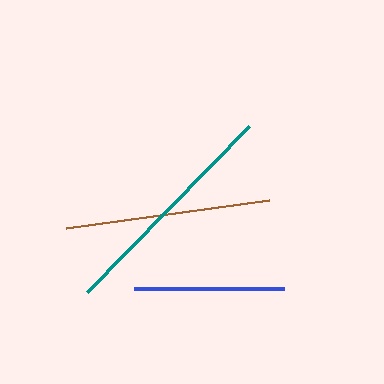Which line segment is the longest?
The teal line is the longest at approximately 232 pixels.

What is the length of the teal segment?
The teal segment is approximately 232 pixels long.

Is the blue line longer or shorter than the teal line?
The teal line is longer than the blue line.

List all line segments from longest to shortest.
From longest to shortest: teal, brown, blue.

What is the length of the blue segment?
The blue segment is approximately 149 pixels long.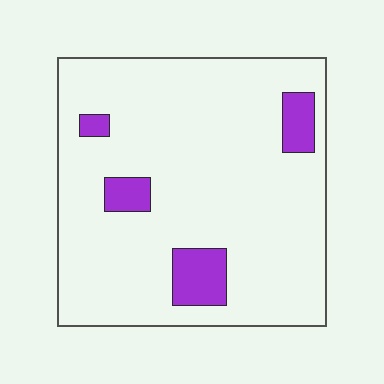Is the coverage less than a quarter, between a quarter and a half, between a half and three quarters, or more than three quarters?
Less than a quarter.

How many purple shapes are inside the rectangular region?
4.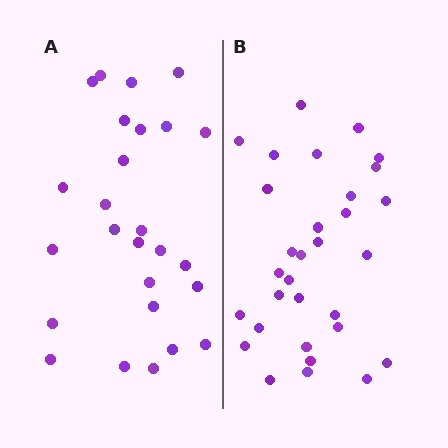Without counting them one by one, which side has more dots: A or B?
Region B (the right region) has more dots.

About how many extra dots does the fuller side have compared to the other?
Region B has about 5 more dots than region A.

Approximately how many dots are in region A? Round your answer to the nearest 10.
About 30 dots. (The exact count is 26, which rounds to 30.)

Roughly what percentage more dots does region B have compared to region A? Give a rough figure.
About 20% more.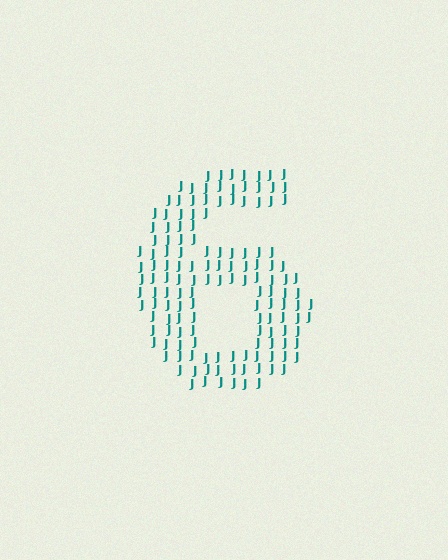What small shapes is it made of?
It is made of small letter J's.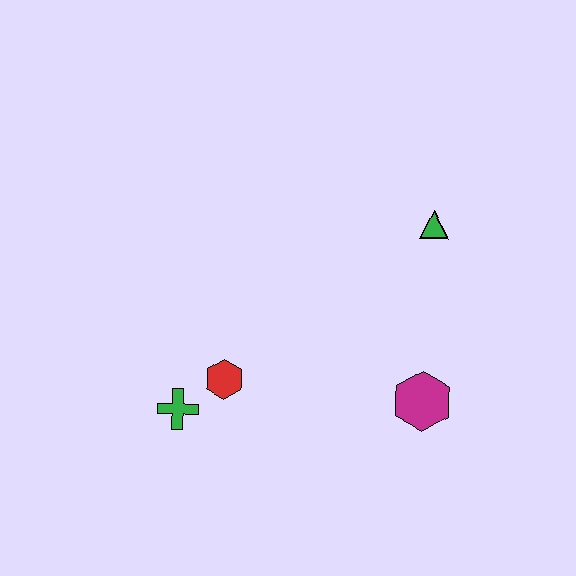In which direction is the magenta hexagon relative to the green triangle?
The magenta hexagon is below the green triangle.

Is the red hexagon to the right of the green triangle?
No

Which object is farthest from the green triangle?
The green cross is farthest from the green triangle.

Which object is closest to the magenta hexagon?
The green triangle is closest to the magenta hexagon.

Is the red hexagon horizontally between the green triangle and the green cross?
Yes